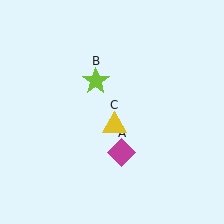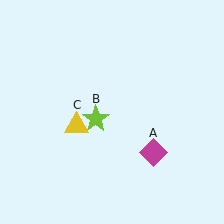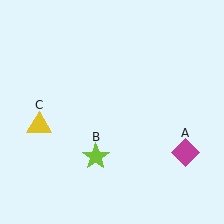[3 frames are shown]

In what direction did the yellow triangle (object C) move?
The yellow triangle (object C) moved left.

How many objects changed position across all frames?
3 objects changed position: magenta diamond (object A), lime star (object B), yellow triangle (object C).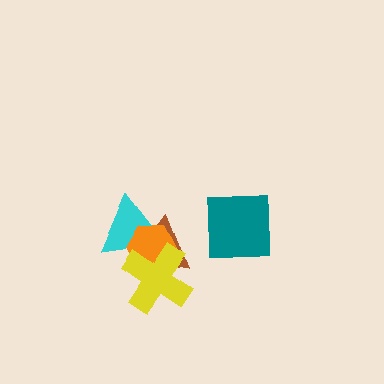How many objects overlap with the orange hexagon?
3 objects overlap with the orange hexagon.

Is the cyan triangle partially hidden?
Yes, it is partially covered by another shape.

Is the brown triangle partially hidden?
Yes, it is partially covered by another shape.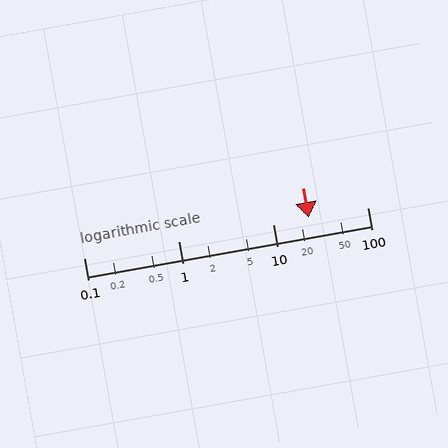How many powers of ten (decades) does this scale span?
The scale spans 3 decades, from 0.1 to 100.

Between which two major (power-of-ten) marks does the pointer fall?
The pointer is between 10 and 100.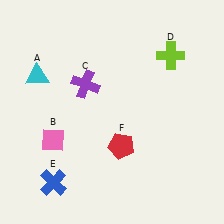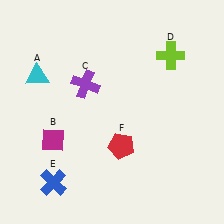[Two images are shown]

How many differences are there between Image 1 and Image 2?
There is 1 difference between the two images.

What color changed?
The diamond (B) changed from pink in Image 1 to magenta in Image 2.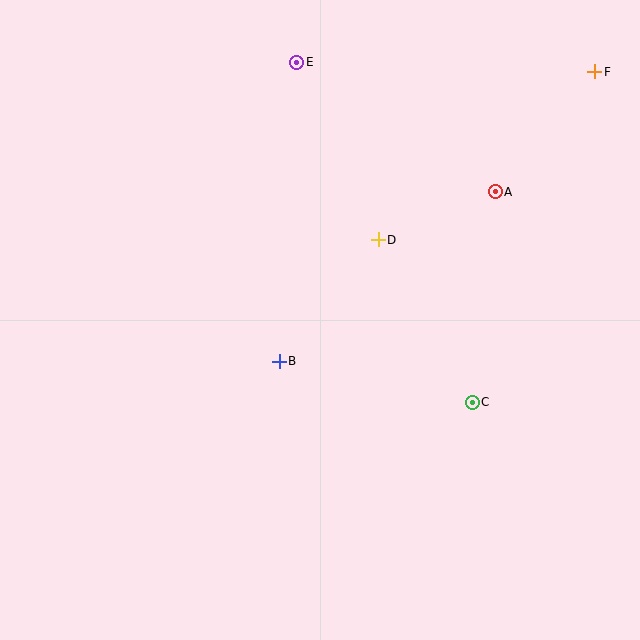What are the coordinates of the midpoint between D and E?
The midpoint between D and E is at (337, 151).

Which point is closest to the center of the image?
Point B at (279, 361) is closest to the center.